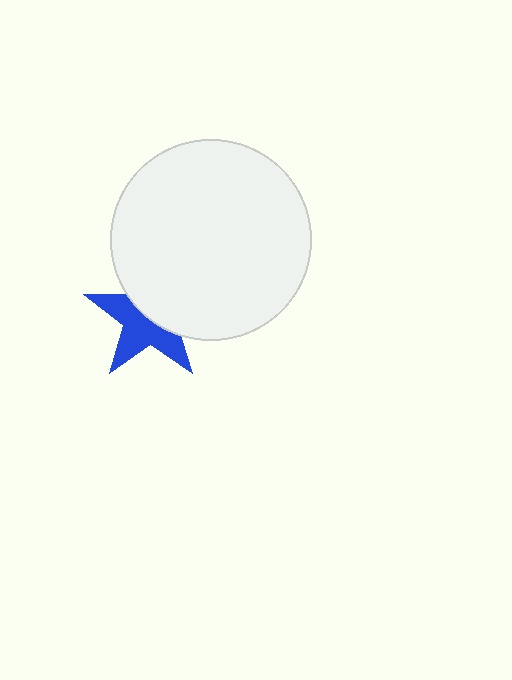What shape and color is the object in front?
The object in front is a white circle.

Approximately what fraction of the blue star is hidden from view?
Roughly 47% of the blue star is hidden behind the white circle.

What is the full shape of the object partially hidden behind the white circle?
The partially hidden object is a blue star.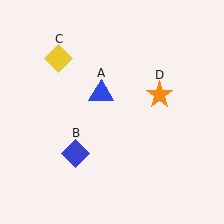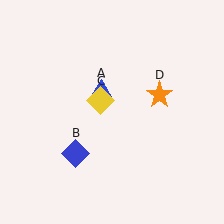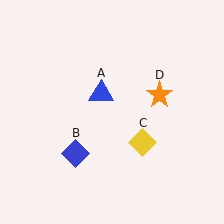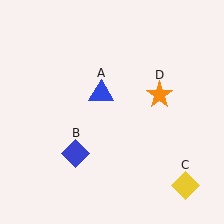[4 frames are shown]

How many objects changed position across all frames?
1 object changed position: yellow diamond (object C).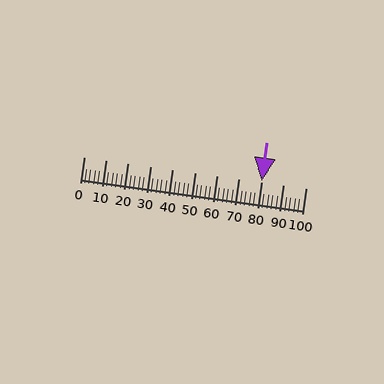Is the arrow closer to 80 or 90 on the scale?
The arrow is closer to 80.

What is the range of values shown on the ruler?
The ruler shows values from 0 to 100.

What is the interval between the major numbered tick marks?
The major tick marks are spaced 10 units apart.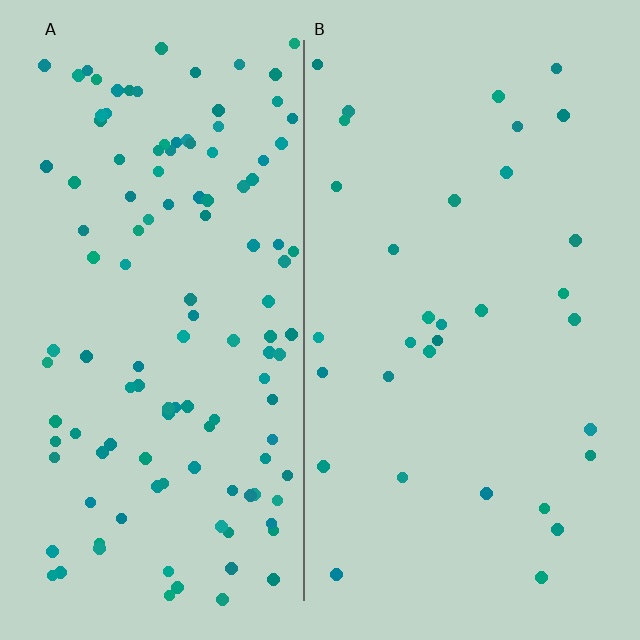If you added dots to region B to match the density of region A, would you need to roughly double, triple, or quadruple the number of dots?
Approximately quadruple.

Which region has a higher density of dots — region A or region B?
A (the left).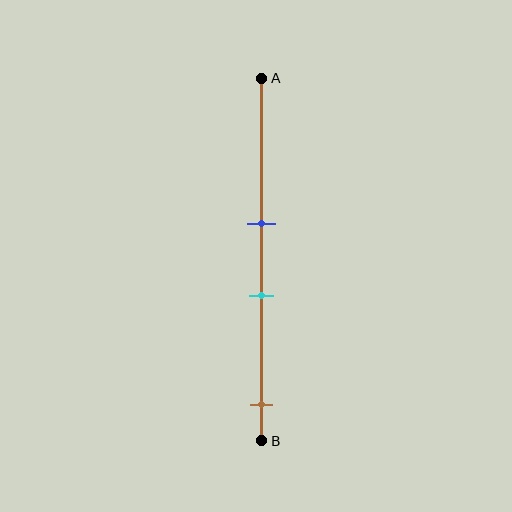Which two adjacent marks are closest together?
The blue and cyan marks are the closest adjacent pair.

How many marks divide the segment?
There are 3 marks dividing the segment.